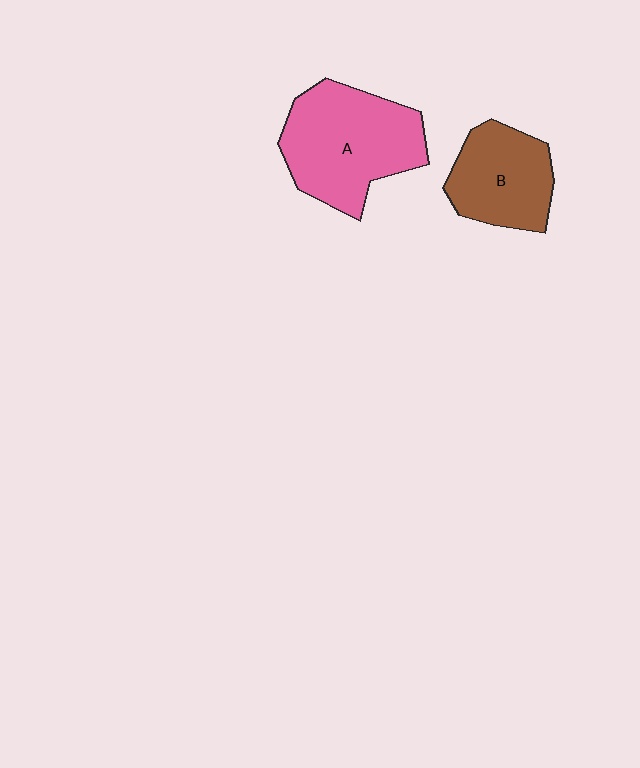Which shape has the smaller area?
Shape B (brown).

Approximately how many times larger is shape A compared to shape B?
Approximately 1.4 times.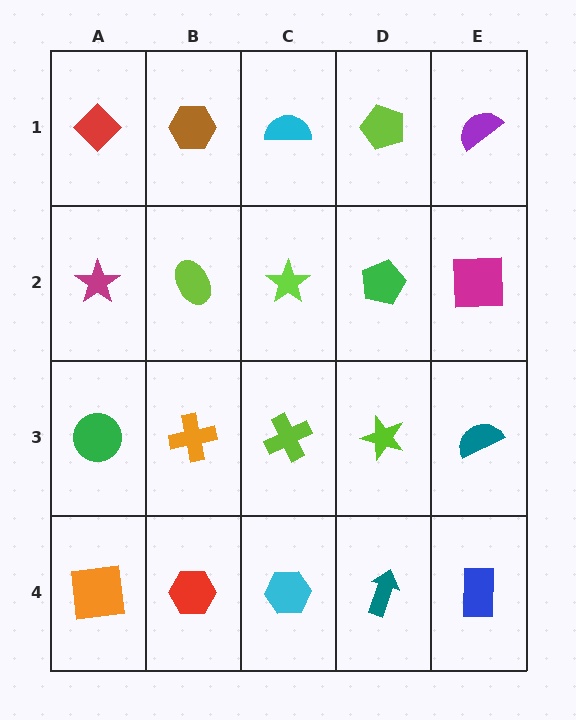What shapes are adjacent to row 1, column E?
A magenta square (row 2, column E), a lime pentagon (row 1, column D).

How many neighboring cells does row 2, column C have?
4.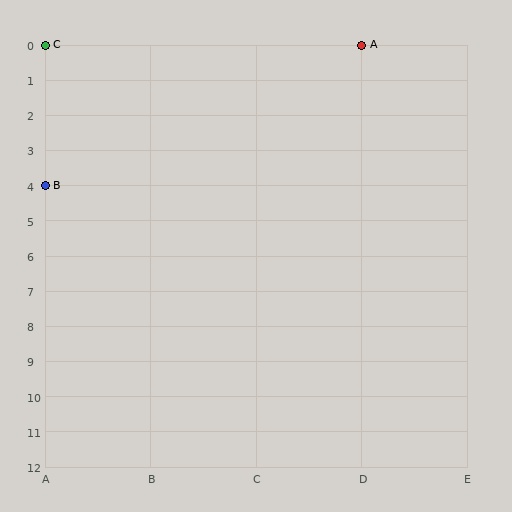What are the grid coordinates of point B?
Point B is at grid coordinates (A, 4).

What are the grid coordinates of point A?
Point A is at grid coordinates (D, 0).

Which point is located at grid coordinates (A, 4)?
Point B is at (A, 4).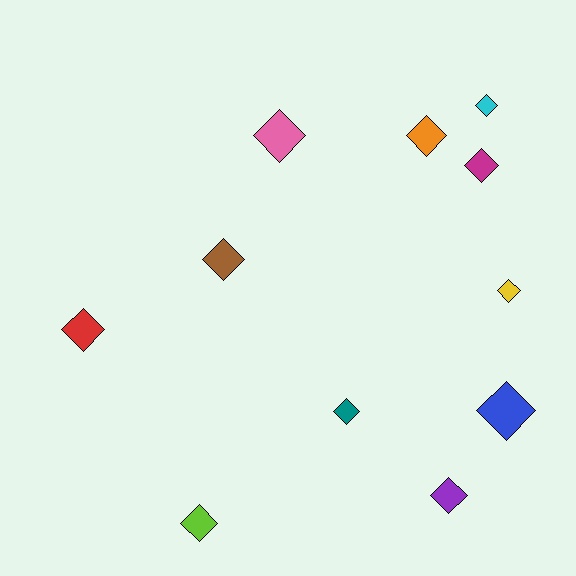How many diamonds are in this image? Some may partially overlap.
There are 11 diamonds.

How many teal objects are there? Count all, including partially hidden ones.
There is 1 teal object.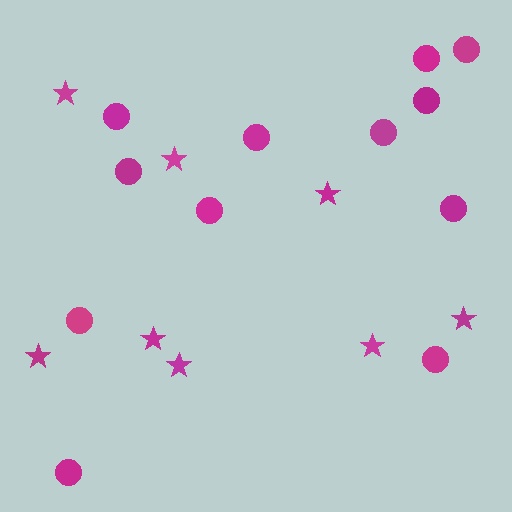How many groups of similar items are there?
There are 2 groups: one group of circles (12) and one group of stars (8).